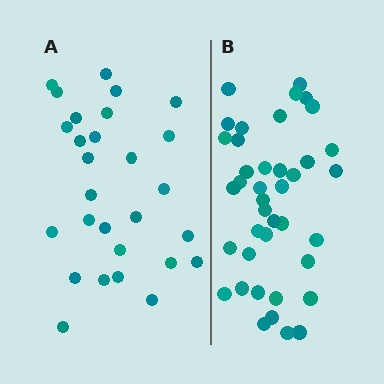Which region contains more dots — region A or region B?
Region B (the right region) has more dots.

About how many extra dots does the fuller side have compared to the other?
Region B has roughly 12 or so more dots than region A.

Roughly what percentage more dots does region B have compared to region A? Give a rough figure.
About 45% more.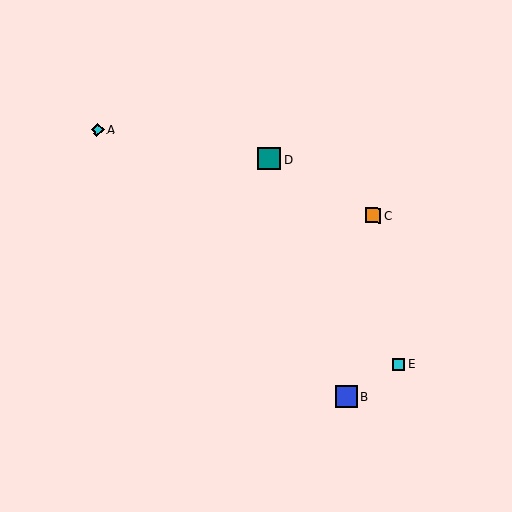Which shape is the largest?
The teal square (labeled D) is the largest.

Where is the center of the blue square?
The center of the blue square is at (347, 396).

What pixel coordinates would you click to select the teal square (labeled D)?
Click at (269, 159) to select the teal square D.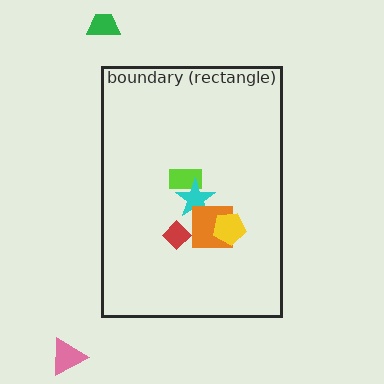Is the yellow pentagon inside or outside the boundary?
Inside.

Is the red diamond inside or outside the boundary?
Inside.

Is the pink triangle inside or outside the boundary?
Outside.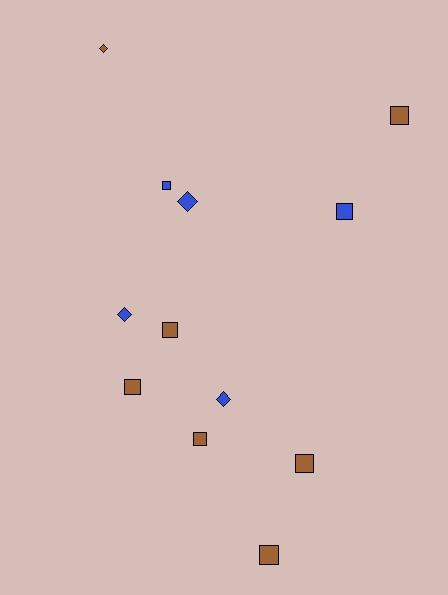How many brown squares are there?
There are 6 brown squares.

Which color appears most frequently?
Brown, with 7 objects.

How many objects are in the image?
There are 12 objects.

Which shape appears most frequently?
Square, with 8 objects.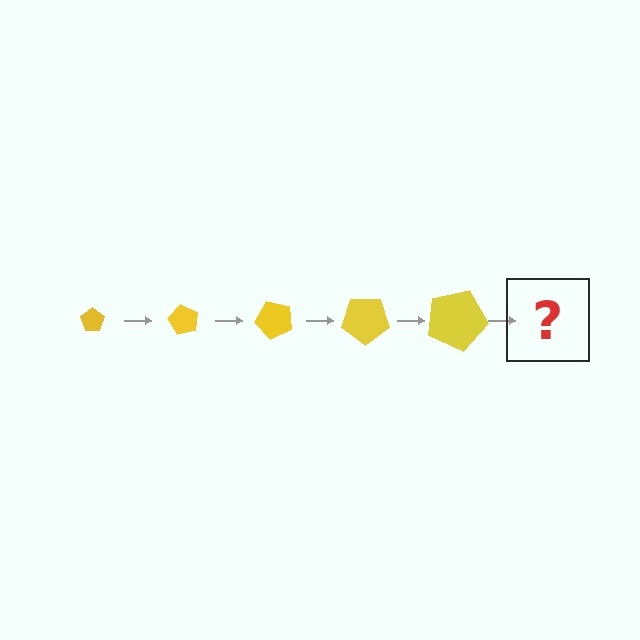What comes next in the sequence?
The next element should be a pentagon, larger than the previous one and rotated 300 degrees from the start.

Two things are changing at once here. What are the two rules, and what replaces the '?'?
The two rules are that the pentagon grows larger each step and it rotates 60 degrees each step. The '?' should be a pentagon, larger than the previous one and rotated 300 degrees from the start.